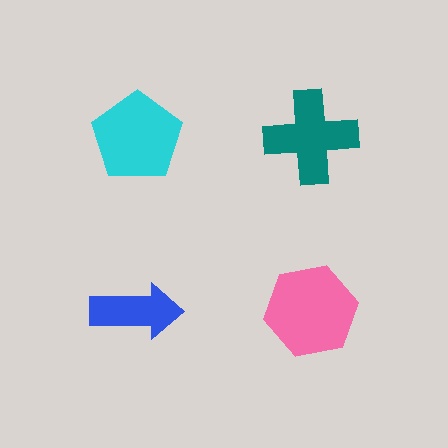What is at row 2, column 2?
A pink hexagon.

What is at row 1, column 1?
A cyan pentagon.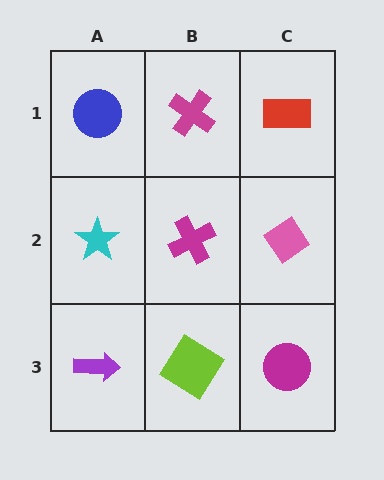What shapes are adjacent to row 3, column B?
A magenta cross (row 2, column B), a purple arrow (row 3, column A), a magenta circle (row 3, column C).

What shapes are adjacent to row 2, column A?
A blue circle (row 1, column A), a purple arrow (row 3, column A), a magenta cross (row 2, column B).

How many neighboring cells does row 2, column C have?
3.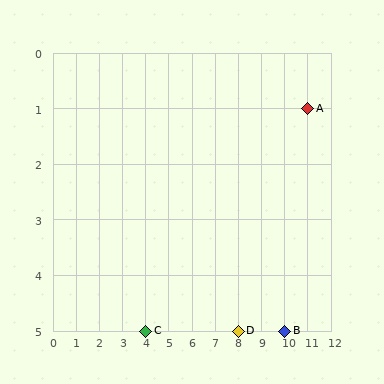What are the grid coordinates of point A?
Point A is at grid coordinates (11, 1).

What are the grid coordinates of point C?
Point C is at grid coordinates (4, 5).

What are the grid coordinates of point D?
Point D is at grid coordinates (8, 5).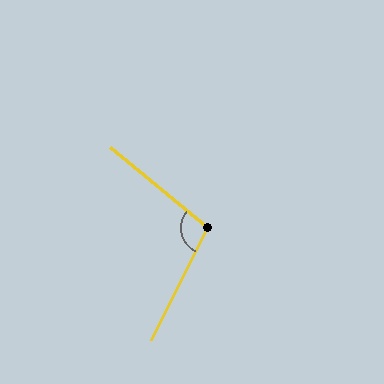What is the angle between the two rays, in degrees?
Approximately 103 degrees.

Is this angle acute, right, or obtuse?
It is obtuse.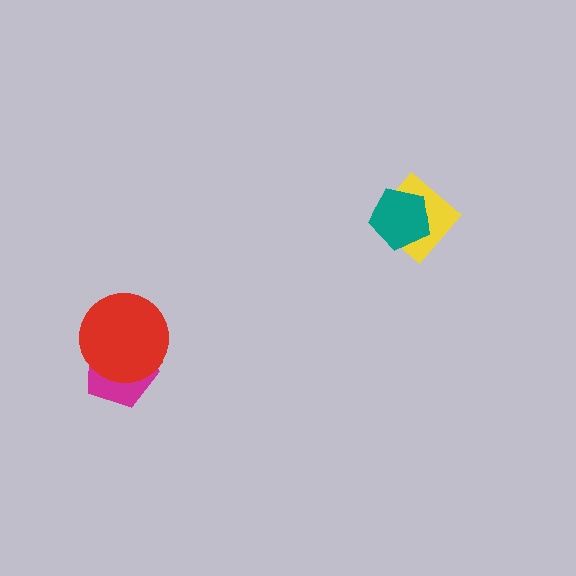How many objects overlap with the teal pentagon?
1 object overlaps with the teal pentagon.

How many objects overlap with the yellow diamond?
1 object overlaps with the yellow diamond.